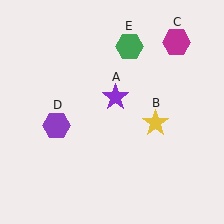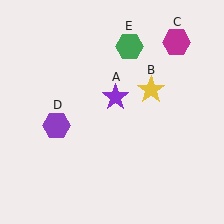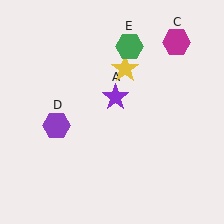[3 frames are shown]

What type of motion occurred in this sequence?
The yellow star (object B) rotated counterclockwise around the center of the scene.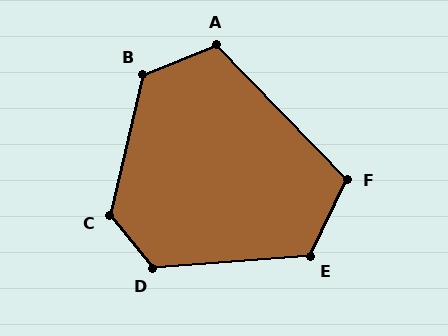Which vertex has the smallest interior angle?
F, at approximately 110 degrees.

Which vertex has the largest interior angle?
C, at approximately 128 degrees.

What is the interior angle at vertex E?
Approximately 120 degrees (obtuse).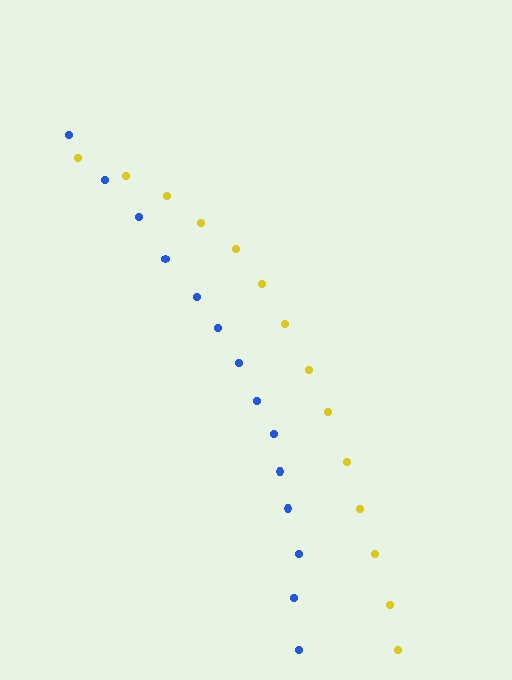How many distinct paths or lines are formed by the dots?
There are 2 distinct paths.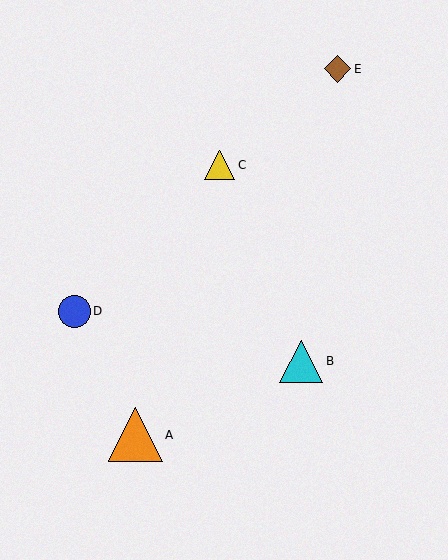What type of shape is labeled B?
Shape B is a cyan triangle.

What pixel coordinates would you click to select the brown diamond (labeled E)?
Click at (337, 69) to select the brown diamond E.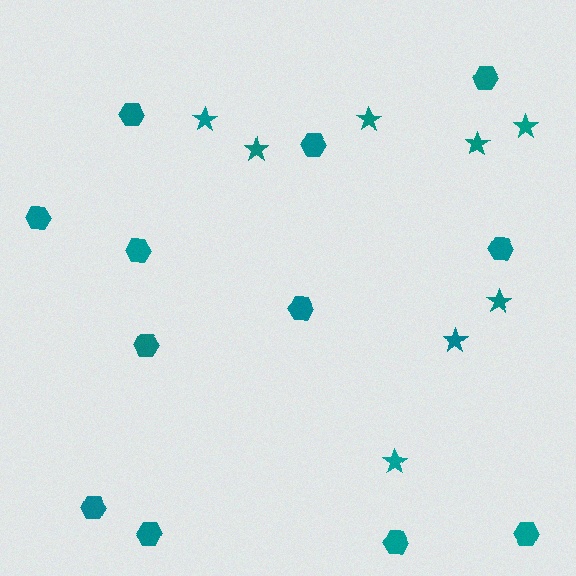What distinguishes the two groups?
There are 2 groups: one group of hexagons (12) and one group of stars (8).